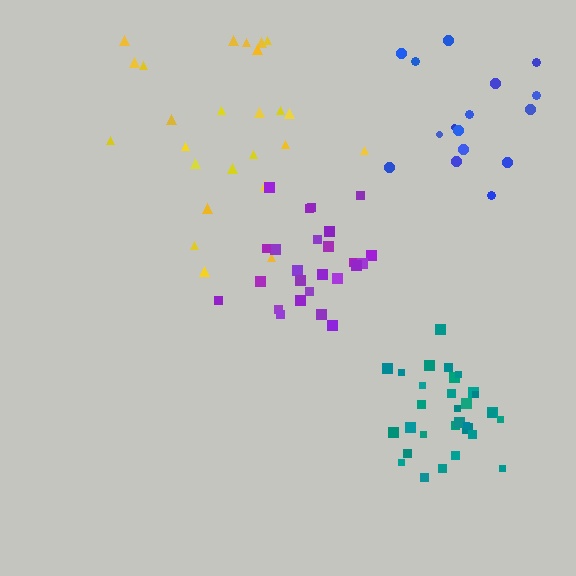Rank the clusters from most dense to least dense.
teal, purple, blue, yellow.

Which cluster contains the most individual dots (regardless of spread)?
Teal (31).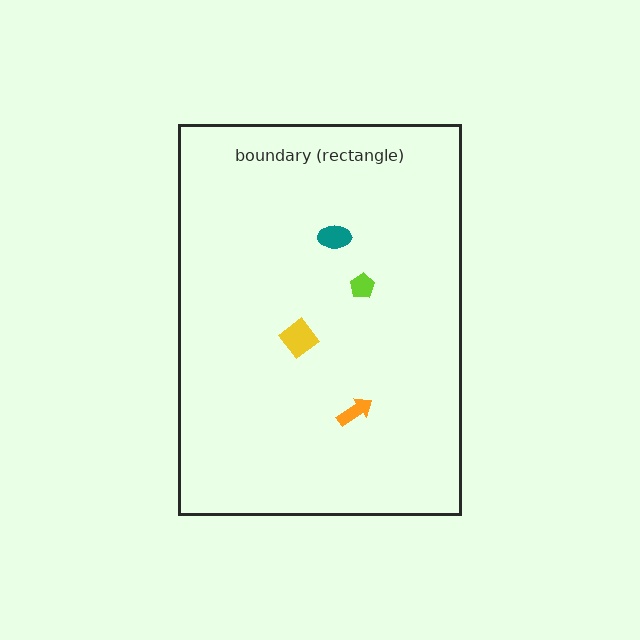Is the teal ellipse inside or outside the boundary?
Inside.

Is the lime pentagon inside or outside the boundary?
Inside.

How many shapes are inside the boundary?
4 inside, 0 outside.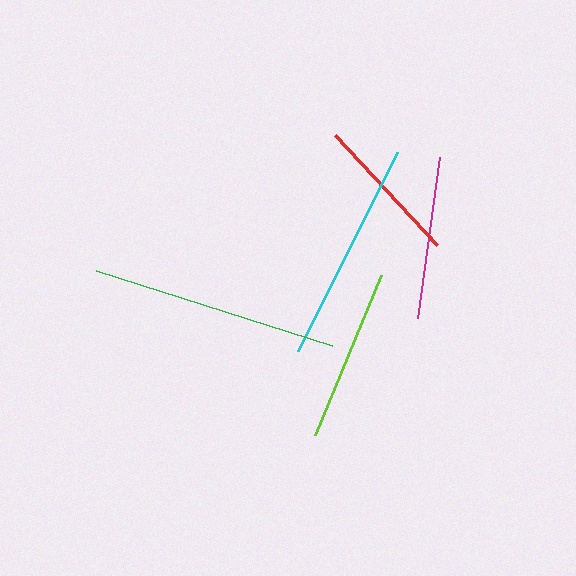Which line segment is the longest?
The green line is the longest at approximately 248 pixels.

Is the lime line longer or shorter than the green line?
The green line is longer than the lime line.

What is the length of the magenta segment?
The magenta segment is approximately 162 pixels long.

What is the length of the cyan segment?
The cyan segment is approximately 223 pixels long.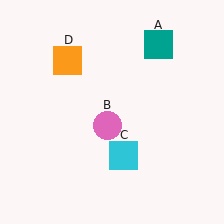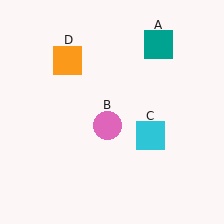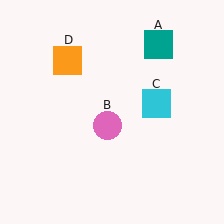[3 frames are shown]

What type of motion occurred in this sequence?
The cyan square (object C) rotated counterclockwise around the center of the scene.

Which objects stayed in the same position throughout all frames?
Teal square (object A) and pink circle (object B) and orange square (object D) remained stationary.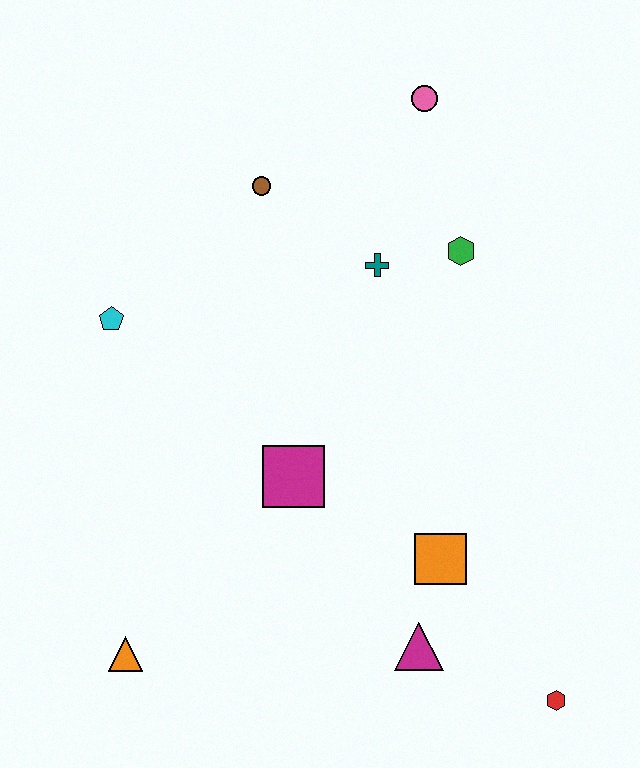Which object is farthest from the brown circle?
The red hexagon is farthest from the brown circle.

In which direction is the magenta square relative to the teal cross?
The magenta square is below the teal cross.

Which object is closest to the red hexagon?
The magenta triangle is closest to the red hexagon.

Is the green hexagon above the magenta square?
Yes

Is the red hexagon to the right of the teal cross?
Yes